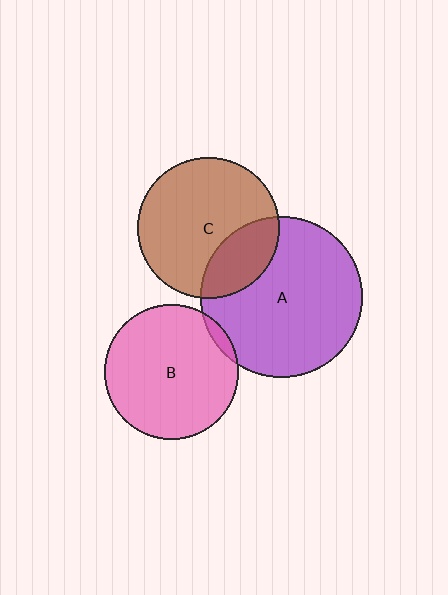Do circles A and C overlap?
Yes.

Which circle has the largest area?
Circle A (purple).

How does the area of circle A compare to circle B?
Approximately 1.4 times.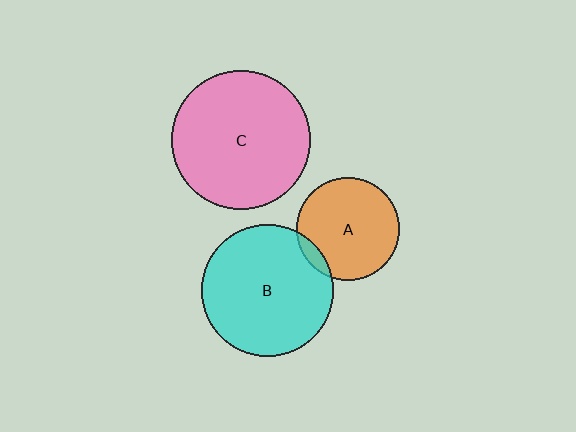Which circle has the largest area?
Circle C (pink).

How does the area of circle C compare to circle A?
Approximately 1.8 times.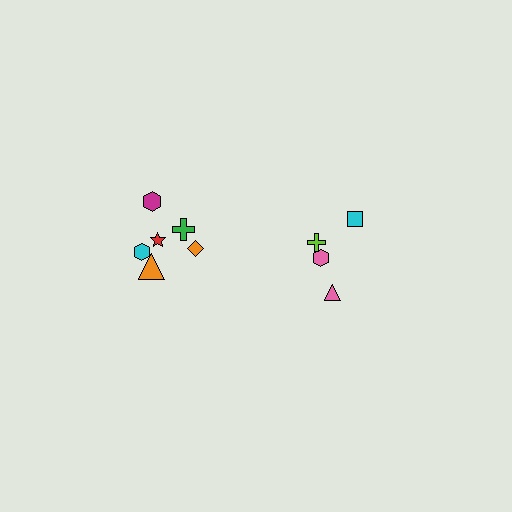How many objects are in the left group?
There are 6 objects.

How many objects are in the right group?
There are 4 objects.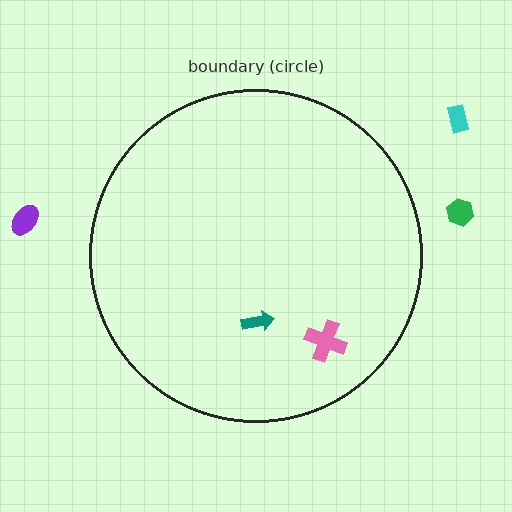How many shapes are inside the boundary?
2 inside, 3 outside.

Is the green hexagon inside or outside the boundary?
Outside.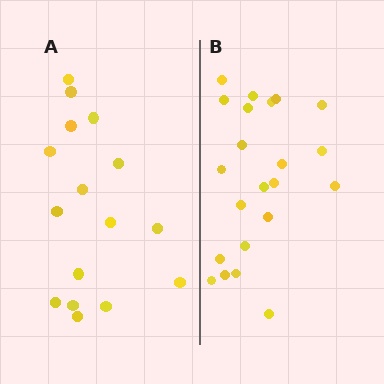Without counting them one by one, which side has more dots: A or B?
Region B (the right region) has more dots.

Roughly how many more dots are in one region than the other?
Region B has about 6 more dots than region A.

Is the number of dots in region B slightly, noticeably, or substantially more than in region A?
Region B has noticeably more, but not dramatically so. The ratio is roughly 1.4 to 1.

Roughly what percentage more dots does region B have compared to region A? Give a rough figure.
About 40% more.